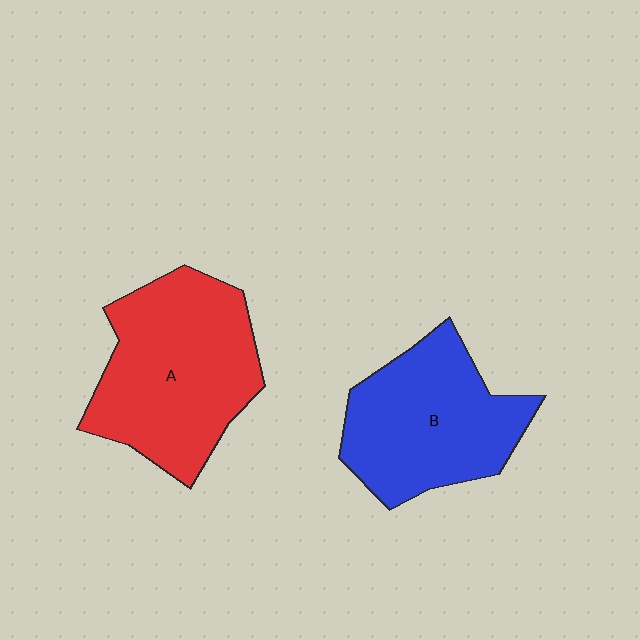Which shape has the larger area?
Shape A (red).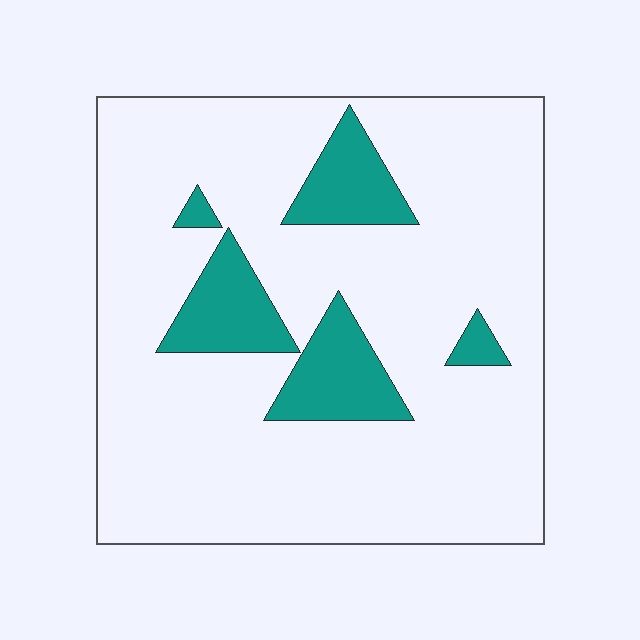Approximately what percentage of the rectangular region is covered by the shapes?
Approximately 15%.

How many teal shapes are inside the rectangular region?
5.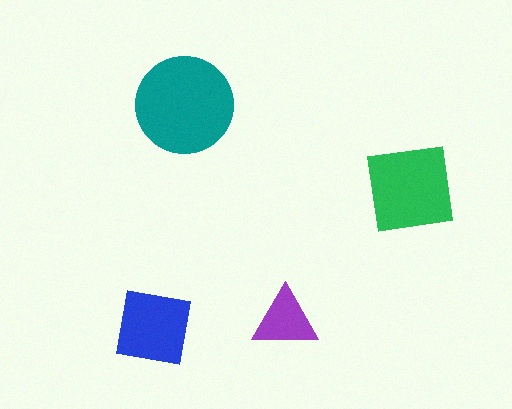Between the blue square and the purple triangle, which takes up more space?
The blue square.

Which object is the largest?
The teal circle.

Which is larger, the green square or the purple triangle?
The green square.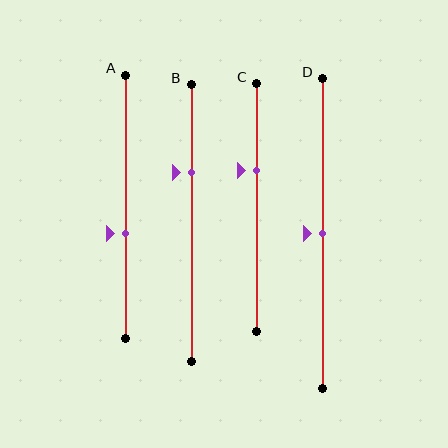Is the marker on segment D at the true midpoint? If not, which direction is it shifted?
Yes, the marker on segment D is at the true midpoint.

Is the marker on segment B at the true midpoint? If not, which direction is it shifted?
No, the marker on segment B is shifted upward by about 18% of the segment length.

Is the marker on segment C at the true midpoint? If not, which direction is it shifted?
No, the marker on segment C is shifted upward by about 15% of the segment length.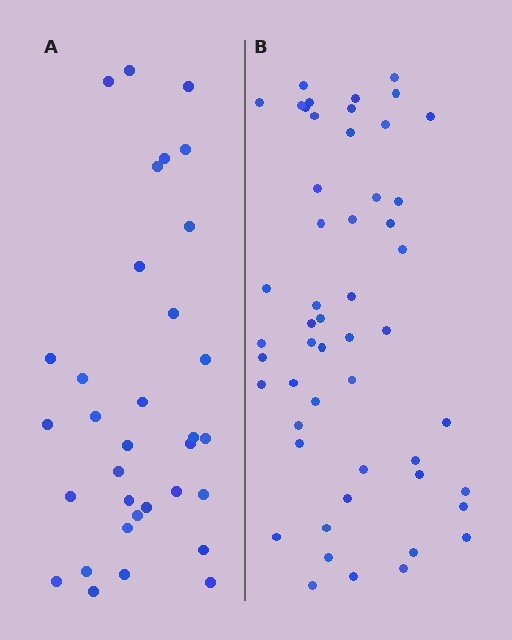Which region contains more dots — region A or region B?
Region B (the right region) has more dots.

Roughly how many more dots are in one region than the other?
Region B has approximately 20 more dots than region A.